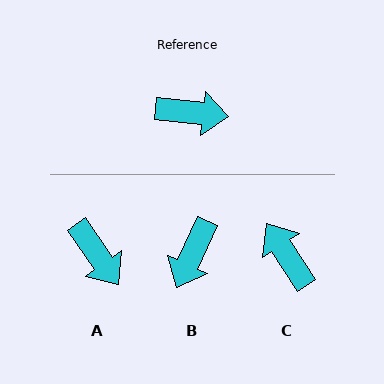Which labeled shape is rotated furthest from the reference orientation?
C, about 129 degrees away.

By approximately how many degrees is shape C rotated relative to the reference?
Approximately 129 degrees counter-clockwise.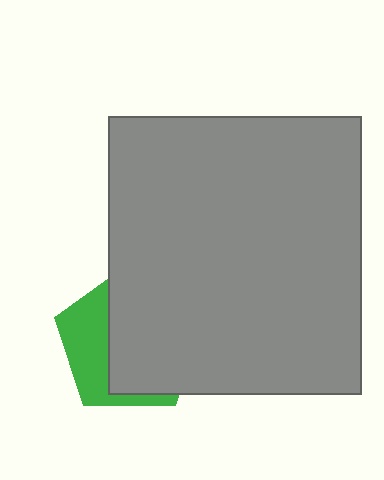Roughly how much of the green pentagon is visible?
A small part of it is visible (roughly 35%).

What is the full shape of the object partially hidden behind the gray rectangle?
The partially hidden object is a green pentagon.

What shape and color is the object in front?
The object in front is a gray rectangle.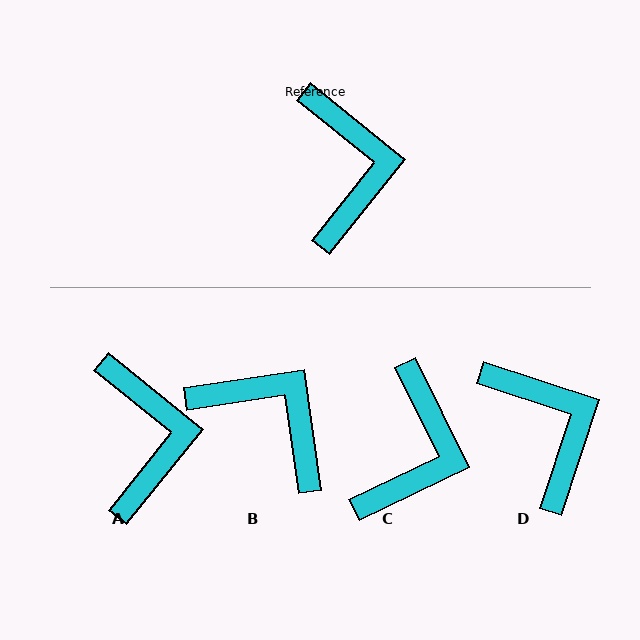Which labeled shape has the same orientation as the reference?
A.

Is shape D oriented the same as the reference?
No, it is off by about 21 degrees.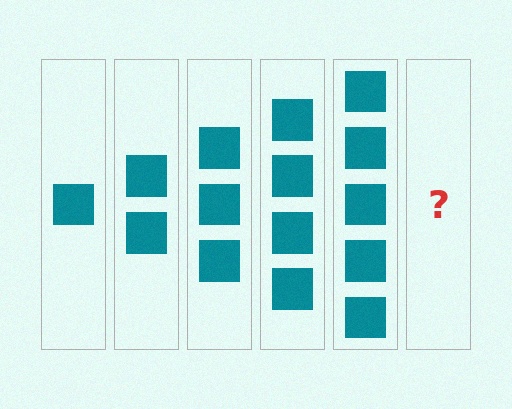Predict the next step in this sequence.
The next step is 6 squares.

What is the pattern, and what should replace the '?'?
The pattern is that each step adds one more square. The '?' should be 6 squares.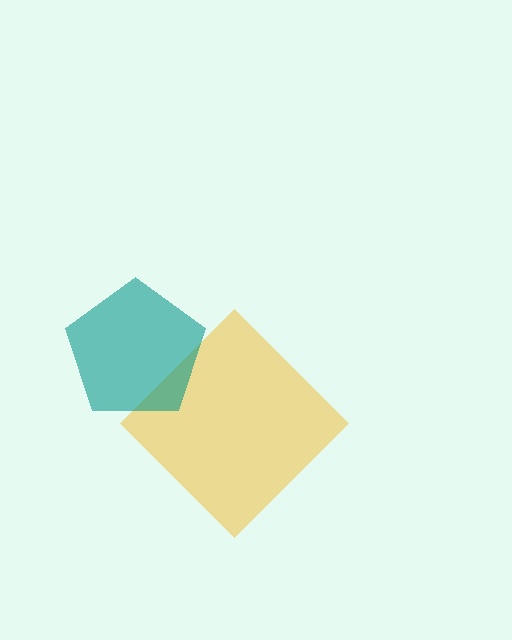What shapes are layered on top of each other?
The layered shapes are: a yellow diamond, a teal pentagon.